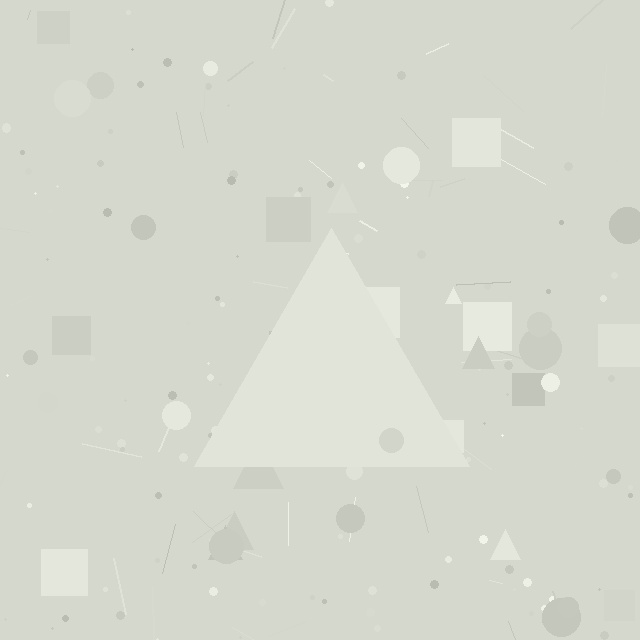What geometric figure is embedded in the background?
A triangle is embedded in the background.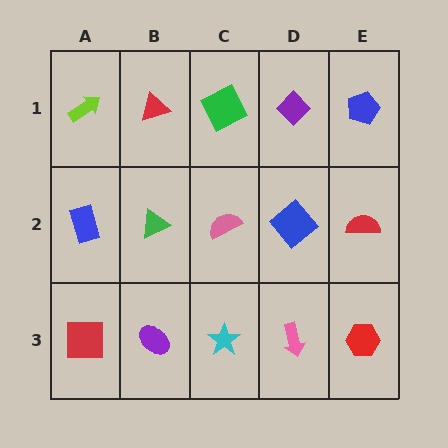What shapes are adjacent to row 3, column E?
A red semicircle (row 2, column E), a pink arrow (row 3, column D).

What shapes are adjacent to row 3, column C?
A pink semicircle (row 2, column C), a purple ellipse (row 3, column B), a pink arrow (row 3, column D).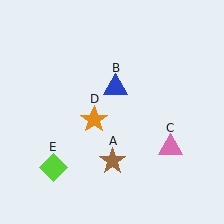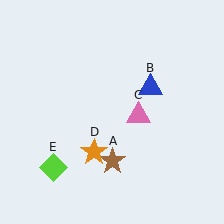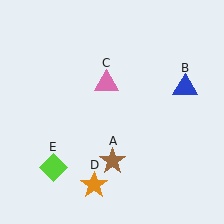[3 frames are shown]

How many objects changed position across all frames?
3 objects changed position: blue triangle (object B), pink triangle (object C), orange star (object D).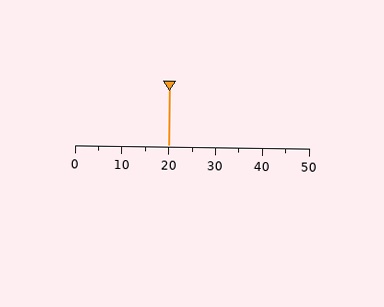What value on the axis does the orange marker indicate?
The marker indicates approximately 20.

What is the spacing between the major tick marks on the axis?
The major ticks are spaced 10 apart.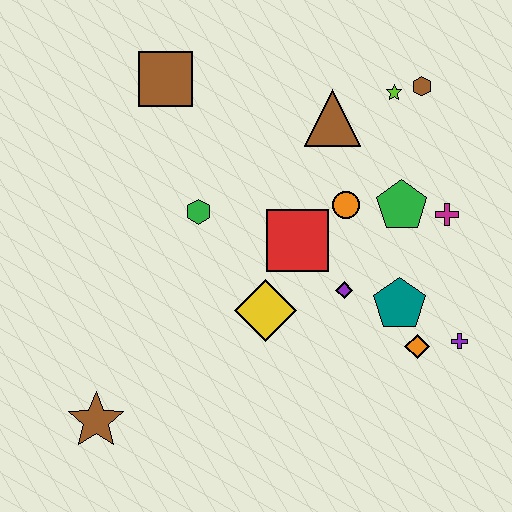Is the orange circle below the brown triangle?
Yes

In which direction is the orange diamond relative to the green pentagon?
The orange diamond is below the green pentagon.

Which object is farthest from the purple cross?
The brown square is farthest from the purple cross.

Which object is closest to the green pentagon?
The magenta cross is closest to the green pentagon.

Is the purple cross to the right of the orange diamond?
Yes